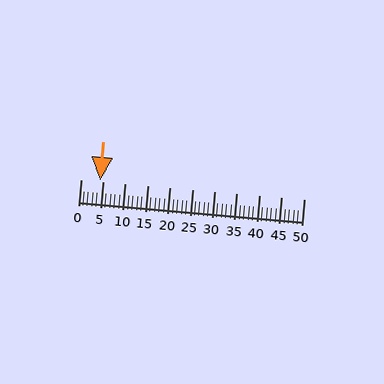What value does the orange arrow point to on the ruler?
The orange arrow points to approximately 4.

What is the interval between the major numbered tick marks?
The major tick marks are spaced 5 units apart.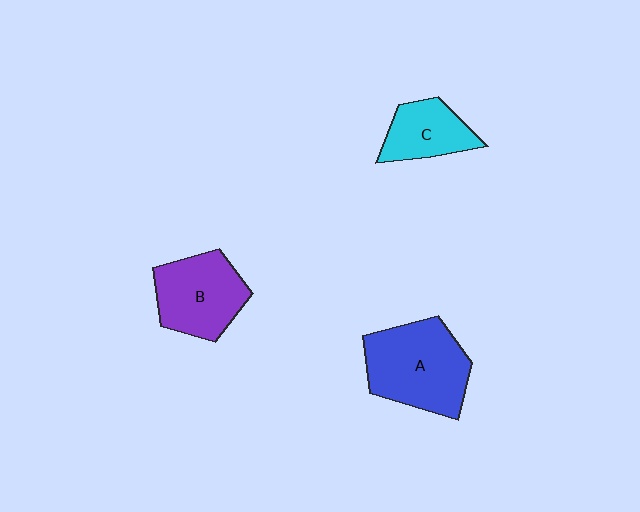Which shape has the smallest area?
Shape C (cyan).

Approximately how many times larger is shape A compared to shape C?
Approximately 1.8 times.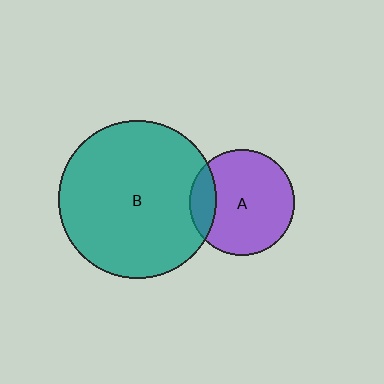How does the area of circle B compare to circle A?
Approximately 2.2 times.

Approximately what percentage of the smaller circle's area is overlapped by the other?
Approximately 15%.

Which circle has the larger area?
Circle B (teal).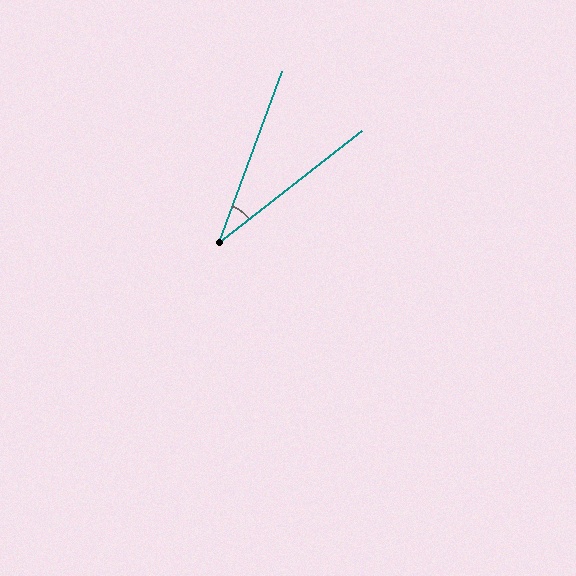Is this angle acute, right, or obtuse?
It is acute.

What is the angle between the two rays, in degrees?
Approximately 32 degrees.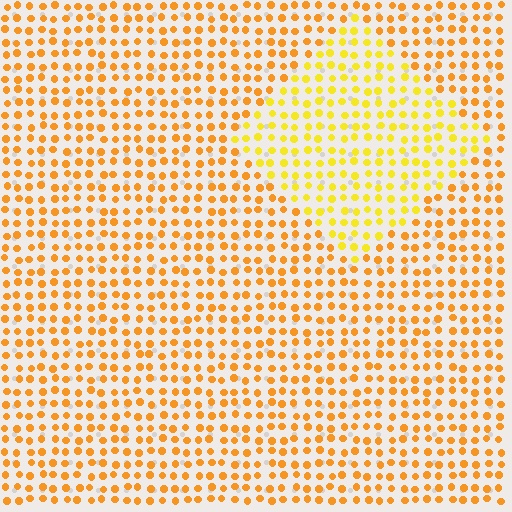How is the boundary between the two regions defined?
The boundary is defined purely by a slight shift in hue (about 24 degrees). Spacing, size, and orientation are identical on both sides.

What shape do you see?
I see a diamond.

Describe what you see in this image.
The image is filled with small orange elements in a uniform arrangement. A diamond-shaped region is visible where the elements are tinted to a slightly different hue, forming a subtle color boundary.